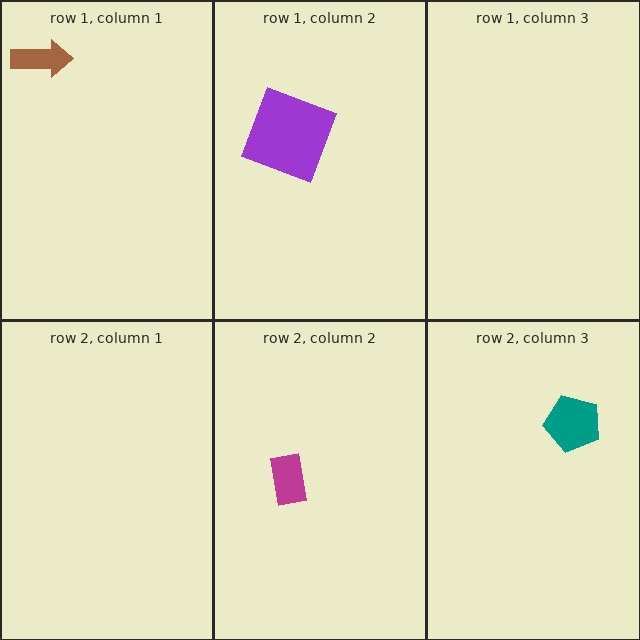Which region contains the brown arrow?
The row 1, column 1 region.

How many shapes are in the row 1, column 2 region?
1.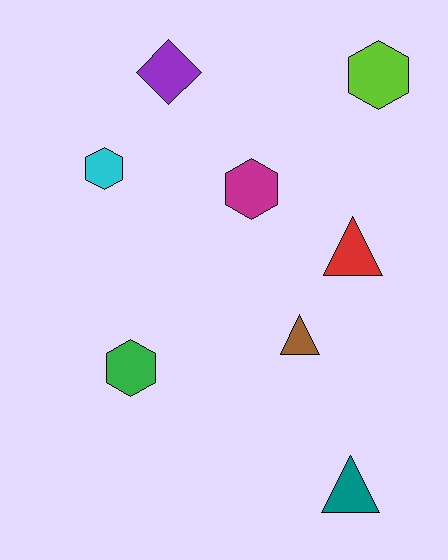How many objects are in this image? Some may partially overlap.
There are 8 objects.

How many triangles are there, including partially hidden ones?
There are 3 triangles.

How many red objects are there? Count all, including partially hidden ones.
There is 1 red object.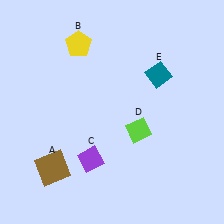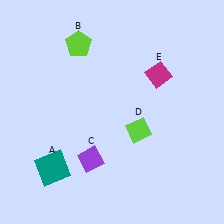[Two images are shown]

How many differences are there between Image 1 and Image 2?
There are 3 differences between the two images.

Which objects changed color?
A changed from brown to teal. B changed from yellow to lime. E changed from teal to magenta.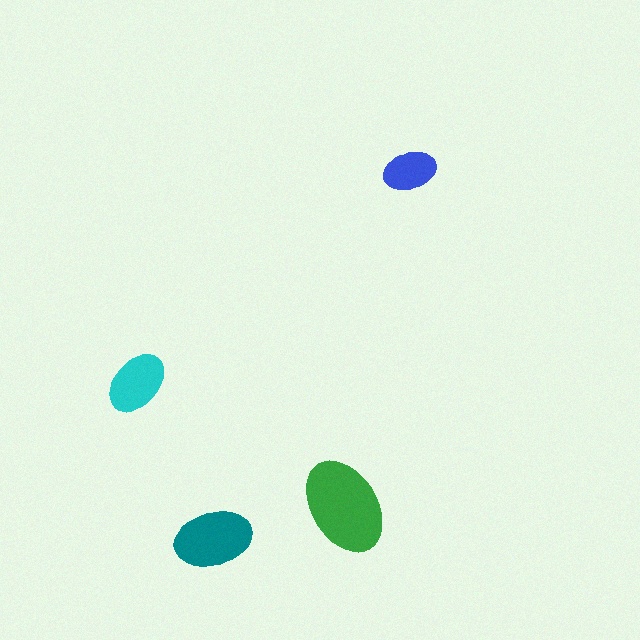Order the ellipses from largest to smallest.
the green one, the teal one, the cyan one, the blue one.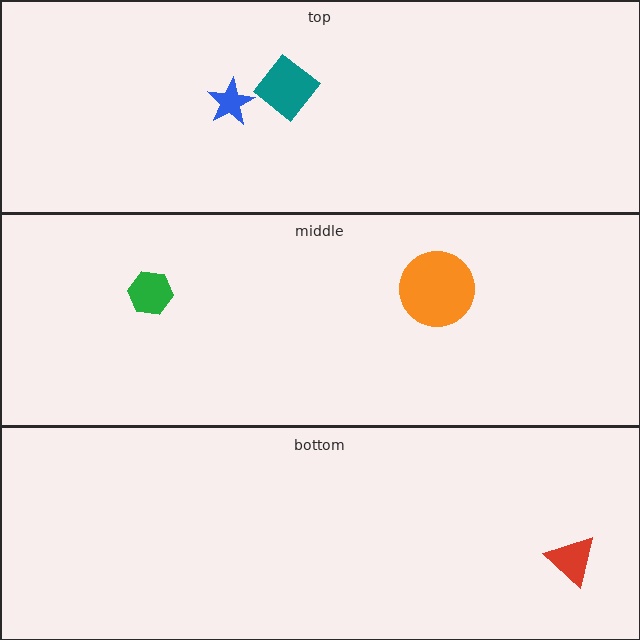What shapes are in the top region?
The blue star, the teal diamond.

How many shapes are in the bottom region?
1.